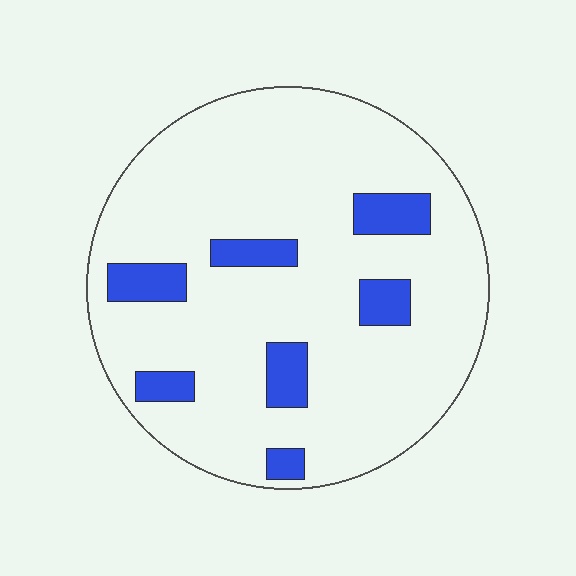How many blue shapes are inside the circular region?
7.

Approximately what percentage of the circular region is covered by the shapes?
Approximately 15%.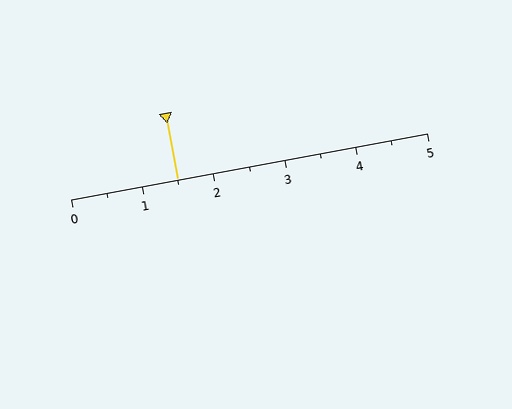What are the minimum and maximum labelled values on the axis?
The axis runs from 0 to 5.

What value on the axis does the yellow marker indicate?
The marker indicates approximately 1.5.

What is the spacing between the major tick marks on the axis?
The major ticks are spaced 1 apart.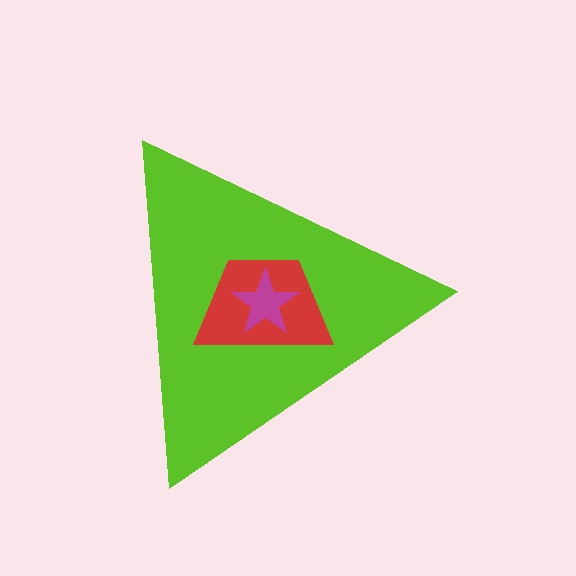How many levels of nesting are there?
3.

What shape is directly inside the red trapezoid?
The magenta star.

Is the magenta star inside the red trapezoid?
Yes.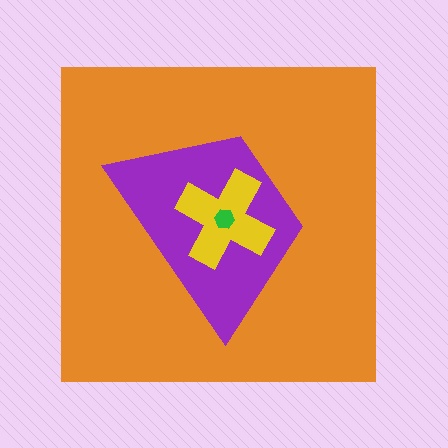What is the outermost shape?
The orange square.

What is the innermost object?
The green hexagon.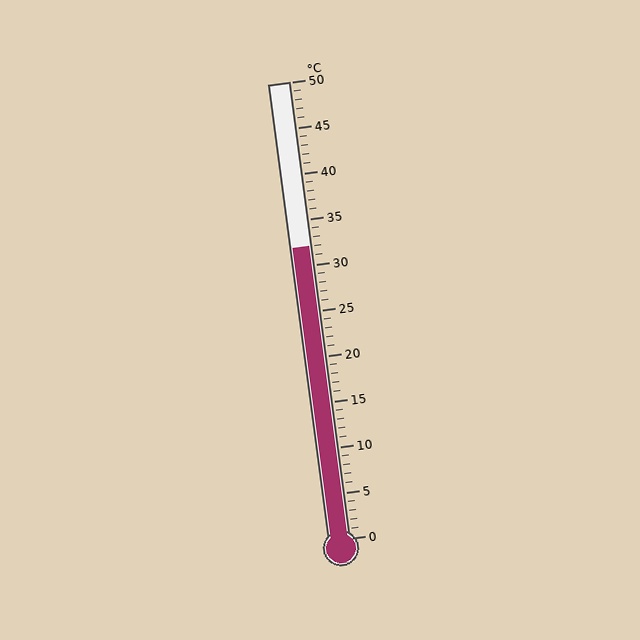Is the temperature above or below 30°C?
The temperature is above 30°C.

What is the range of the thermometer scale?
The thermometer scale ranges from 0°C to 50°C.